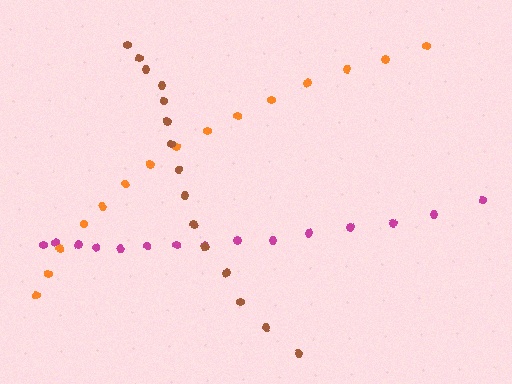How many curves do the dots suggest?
There are 3 distinct paths.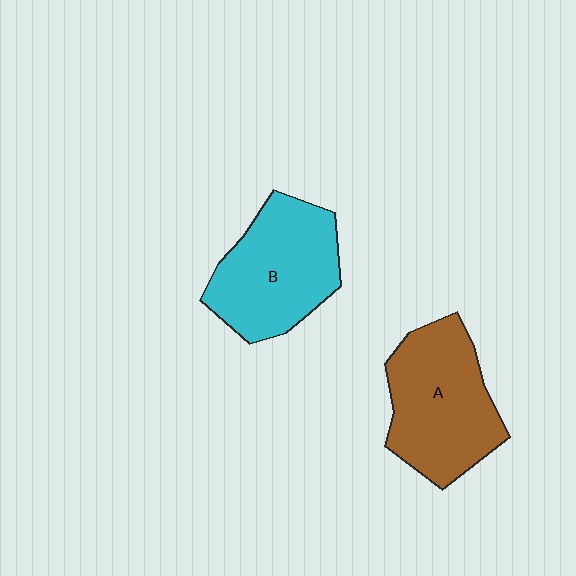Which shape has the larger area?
Shape A (brown).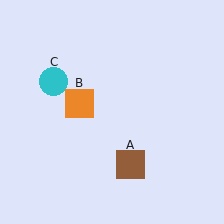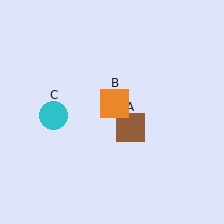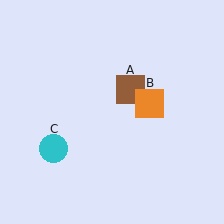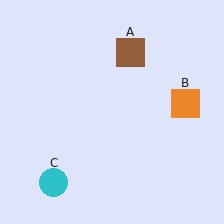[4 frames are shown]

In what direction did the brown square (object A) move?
The brown square (object A) moved up.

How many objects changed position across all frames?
3 objects changed position: brown square (object A), orange square (object B), cyan circle (object C).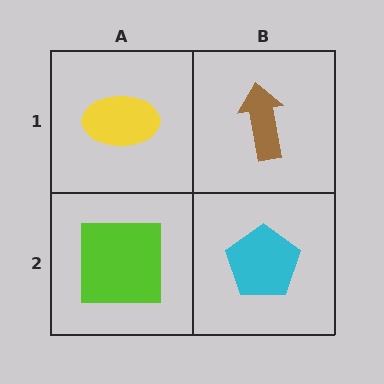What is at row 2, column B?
A cyan pentagon.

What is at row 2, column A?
A lime square.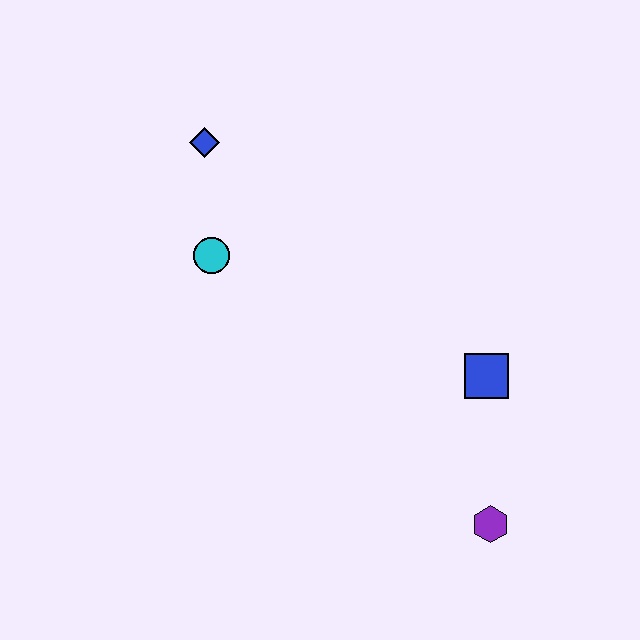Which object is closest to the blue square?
The purple hexagon is closest to the blue square.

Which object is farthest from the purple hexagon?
The blue diamond is farthest from the purple hexagon.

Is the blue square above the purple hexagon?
Yes